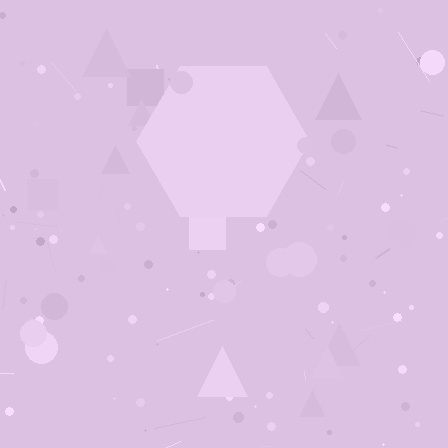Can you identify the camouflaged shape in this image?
The camouflaged shape is a hexagon.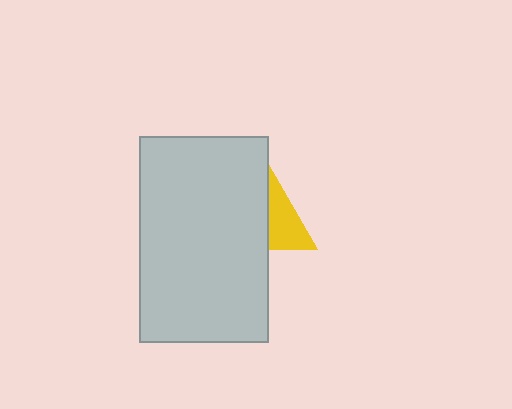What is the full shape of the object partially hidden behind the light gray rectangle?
The partially hidden object is a yellow triangle.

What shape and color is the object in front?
The object in front is a light gray rectangle.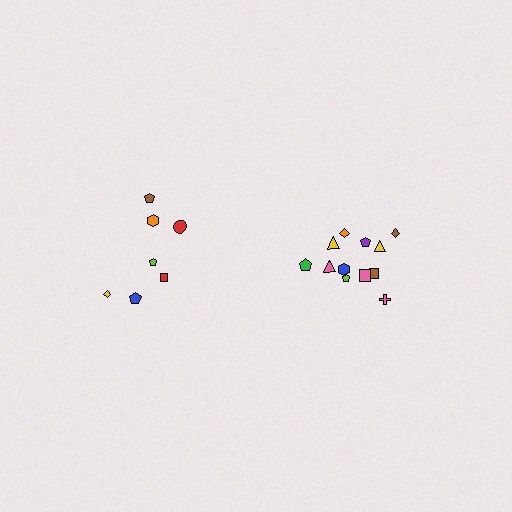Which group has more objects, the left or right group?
The right group.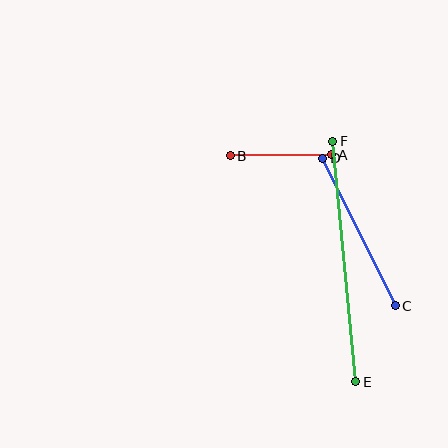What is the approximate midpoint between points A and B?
The midpoint is at approximately (281, 155) pixels.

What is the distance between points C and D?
The distance is approximately 165 pixels.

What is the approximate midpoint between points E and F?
The midpoint is at approximately (344, 262) pixels.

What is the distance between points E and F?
The distance is approximately 241 pixels.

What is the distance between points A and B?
The distance is approximately 101 pixels.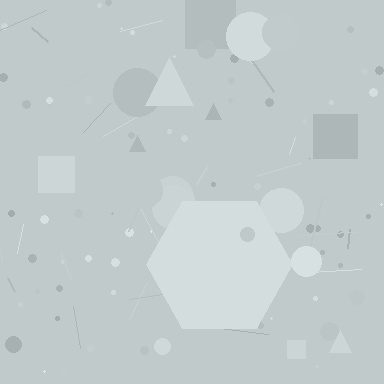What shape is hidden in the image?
A hexagon is hidden in the image.